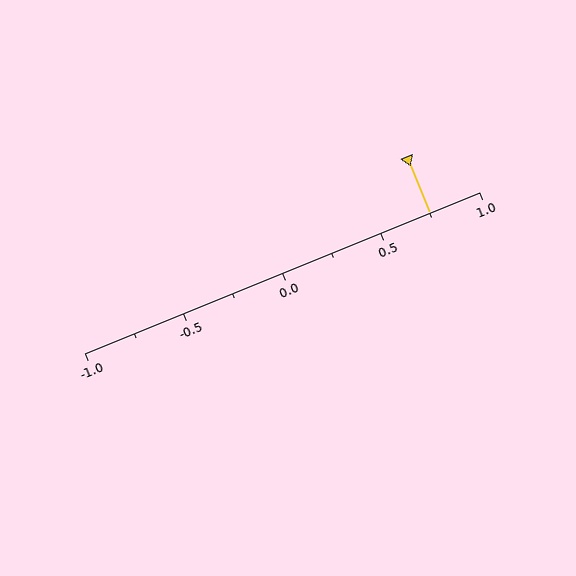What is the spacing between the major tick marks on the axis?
The major ticks are spaced 0.5 apart.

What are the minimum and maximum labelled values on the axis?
The axis runs from -1.0 to 1.0.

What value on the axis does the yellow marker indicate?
The marker indicates approximately 0.75.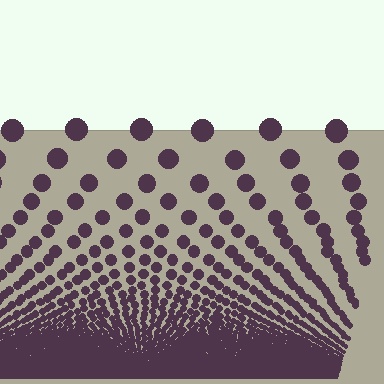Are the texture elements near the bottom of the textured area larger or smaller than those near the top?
Smaller. The gradient is inverted — elements near the bottom are smaller and denser.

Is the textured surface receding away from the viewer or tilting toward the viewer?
The surface appears to tilt toward the viewer. Texture elements get larger and sparser toward the top.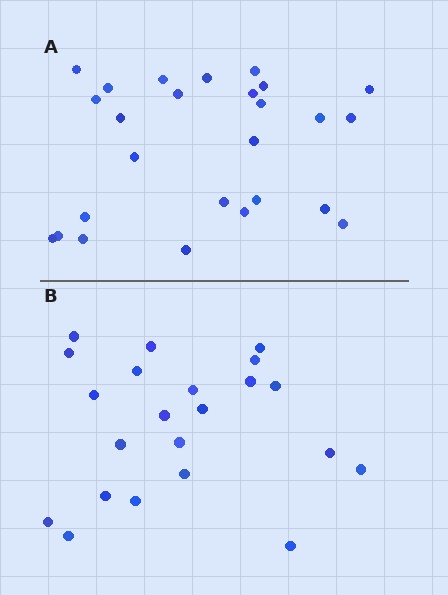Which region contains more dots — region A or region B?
Region A (the top region) has more dots.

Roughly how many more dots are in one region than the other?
Region A has about 4 more dots than region B.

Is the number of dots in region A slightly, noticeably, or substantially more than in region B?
Region A has only slightly more — the two regions are fairly close. The ratio is roughly 1.2 to 1.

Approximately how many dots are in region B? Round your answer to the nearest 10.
About 20 dots. (The exact count is 22, which rounds to 20.)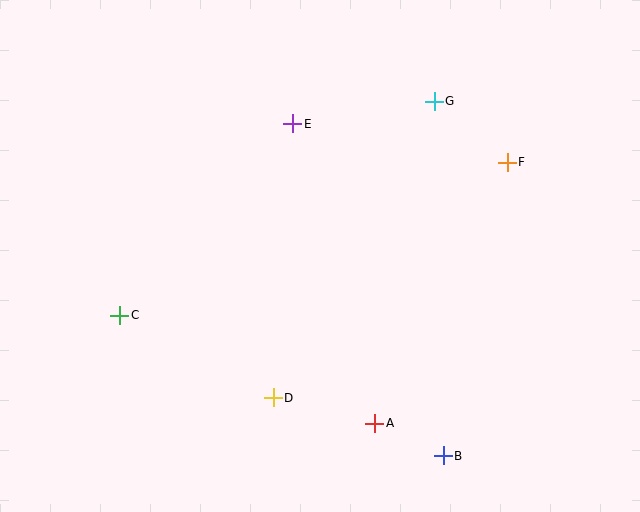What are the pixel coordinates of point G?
Point G is at (434, 101).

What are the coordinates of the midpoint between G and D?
The midpoint between G and D is at (354, 249).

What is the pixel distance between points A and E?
The distance between A and E is 310 pixels.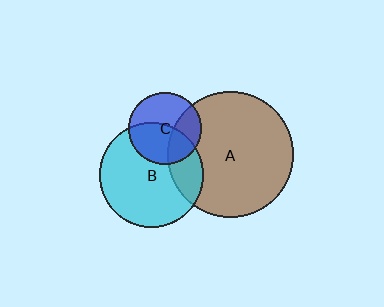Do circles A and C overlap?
Yes.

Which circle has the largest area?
Circle A (brown).